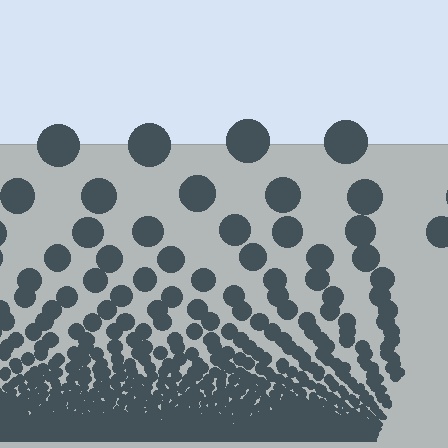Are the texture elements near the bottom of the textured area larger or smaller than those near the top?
Smaller. The gradient is inverted — elements near the bottom are smaller and denser.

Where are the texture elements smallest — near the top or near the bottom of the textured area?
Near the bottom.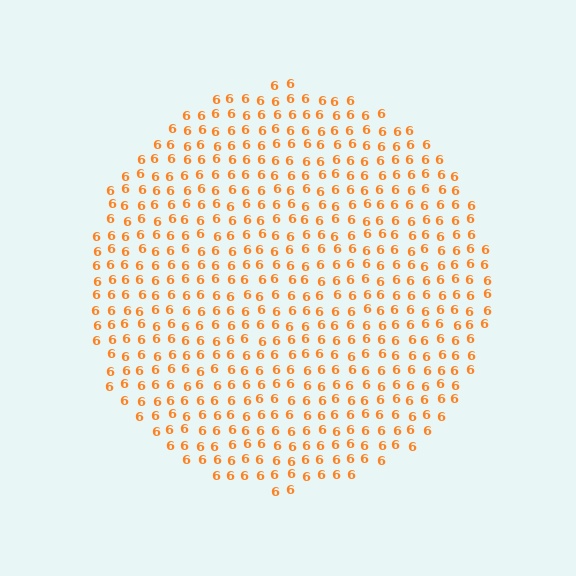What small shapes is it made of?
It is made of small digit 6's.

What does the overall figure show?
The overall figure shows a circle.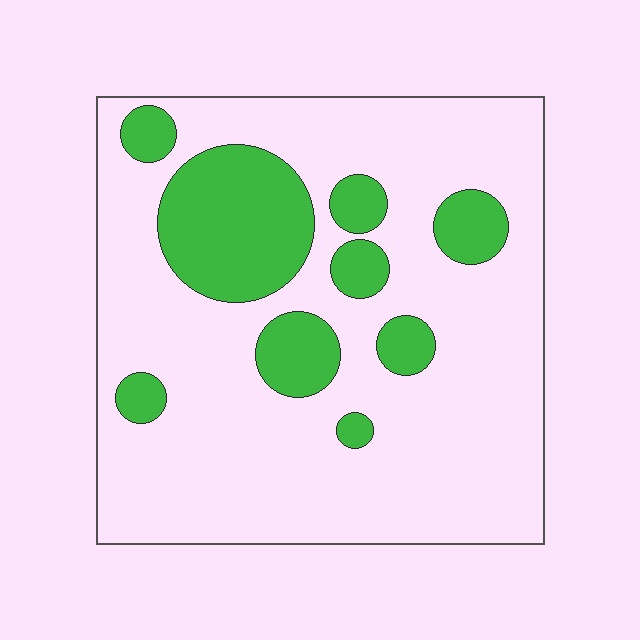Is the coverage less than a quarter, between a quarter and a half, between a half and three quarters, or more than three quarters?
Less than a quarter.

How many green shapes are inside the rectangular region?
9.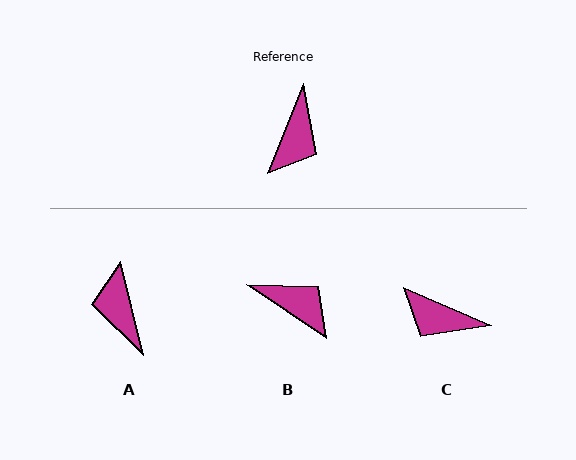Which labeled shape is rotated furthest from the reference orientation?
A, about 145 degrees away.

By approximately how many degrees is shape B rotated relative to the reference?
Approximately 78 degrees counter-clockwise.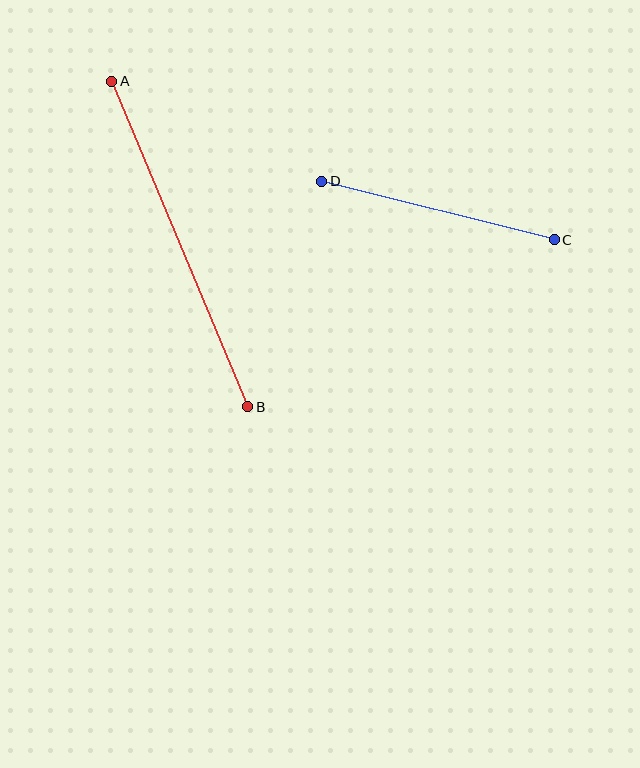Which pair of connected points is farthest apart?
Points A and B are farthest apart.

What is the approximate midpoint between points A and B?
The midpoint is at approximately (180, 244) pixels.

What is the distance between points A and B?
The distance is approximately 353 pixels.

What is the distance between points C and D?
The distance is approximately 240 pixels.